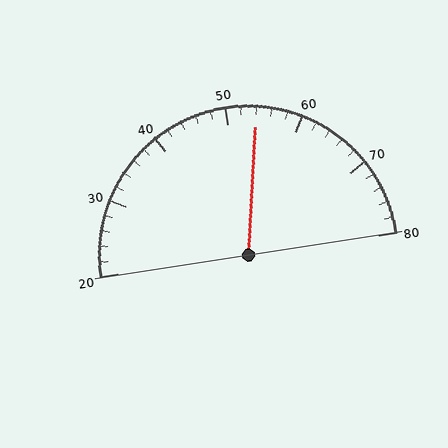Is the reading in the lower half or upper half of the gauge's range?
The reading is in the upper half of the range (20 to 80).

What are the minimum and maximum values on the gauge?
The gauge ranges from 20 to 80.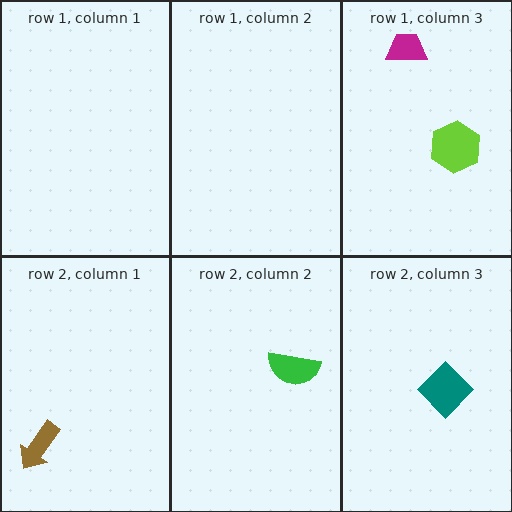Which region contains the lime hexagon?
The row 1, column 3 region.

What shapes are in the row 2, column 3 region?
The teal diamond.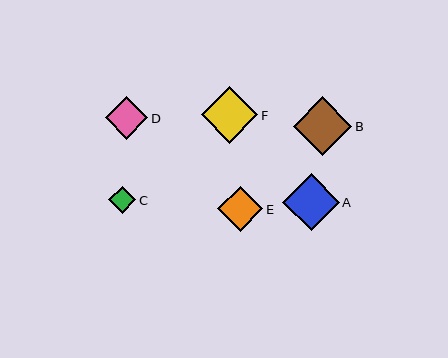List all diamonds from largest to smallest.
From largest to smallest: B, A, F, E, D, C.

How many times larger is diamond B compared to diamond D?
Diamond B is approximately 1.4 times the size of diamond D.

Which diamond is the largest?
Diamond B is the largest with a size of approximately 58 pixels.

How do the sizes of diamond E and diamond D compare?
Diamond E and diamond D are approximately the same size.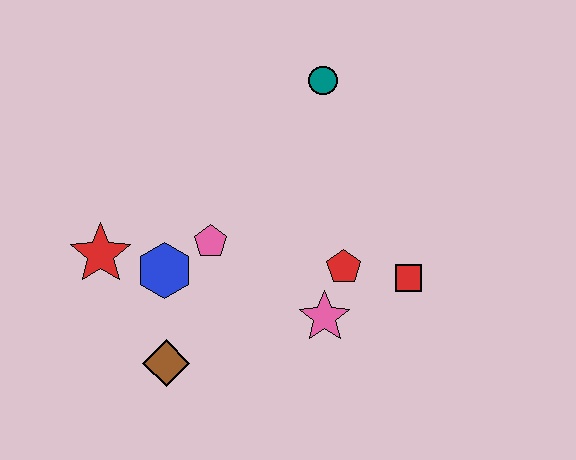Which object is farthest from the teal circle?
The brown diamond is farthest from the teal circle.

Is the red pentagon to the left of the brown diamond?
No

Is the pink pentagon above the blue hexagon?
Yes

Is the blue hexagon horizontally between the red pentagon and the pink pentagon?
No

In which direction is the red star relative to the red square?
The red star is to the left of the red square.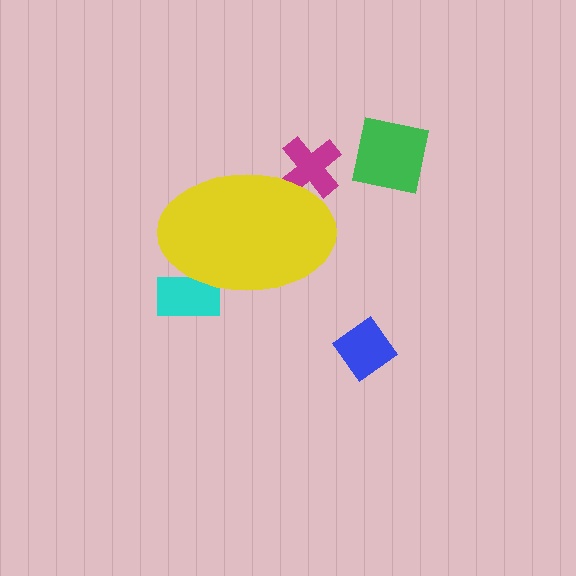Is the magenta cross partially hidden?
Yes, the magenta cross is partially hidden behind the yellow ellipse.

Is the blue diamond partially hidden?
No, the blue diamond is fully visible.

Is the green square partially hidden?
No, the green square is fully visible.